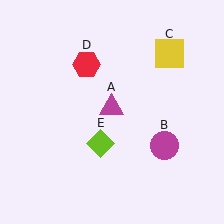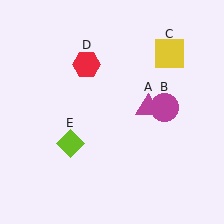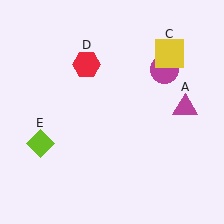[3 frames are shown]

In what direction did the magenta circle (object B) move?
The magenta circle (object B) moved up.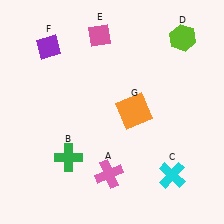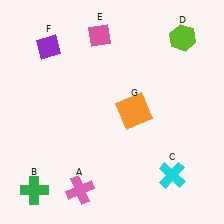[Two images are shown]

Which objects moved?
The objects that moved are: the pink cross (A), the green cross (B).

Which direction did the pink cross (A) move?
The pink cross (A) moved left.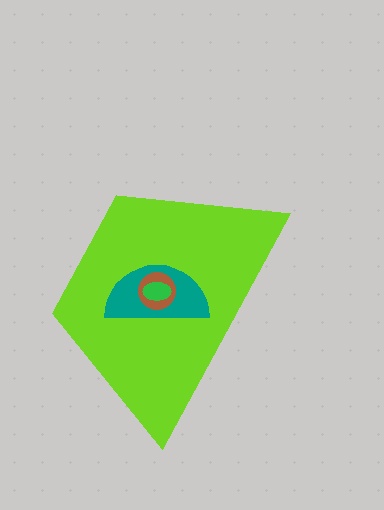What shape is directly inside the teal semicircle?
The brown circle.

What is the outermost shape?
The lime trapezoid.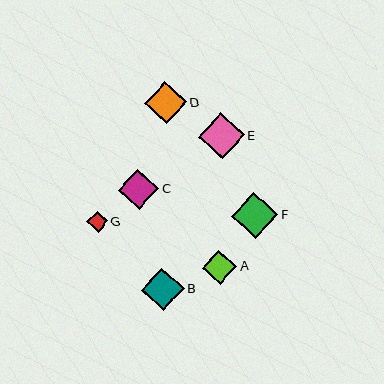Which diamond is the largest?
Diamond F is the largest with a size of approximately 46 pixels.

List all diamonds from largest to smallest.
From largest to smallest: F, E, B, D, C, A, G.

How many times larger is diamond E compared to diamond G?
Diamond E is approximately 2.2 times the size of diamond G.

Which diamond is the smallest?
Diamond G is the smallest with a size of approximately 20 pixels.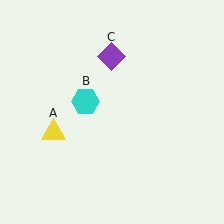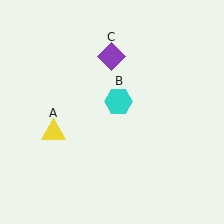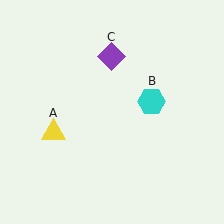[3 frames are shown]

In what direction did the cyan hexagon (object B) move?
The cyan hexagon (object B) moved right.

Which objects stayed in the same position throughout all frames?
Yellow triangle (object A) and purple diamond (object C) remained stationary.